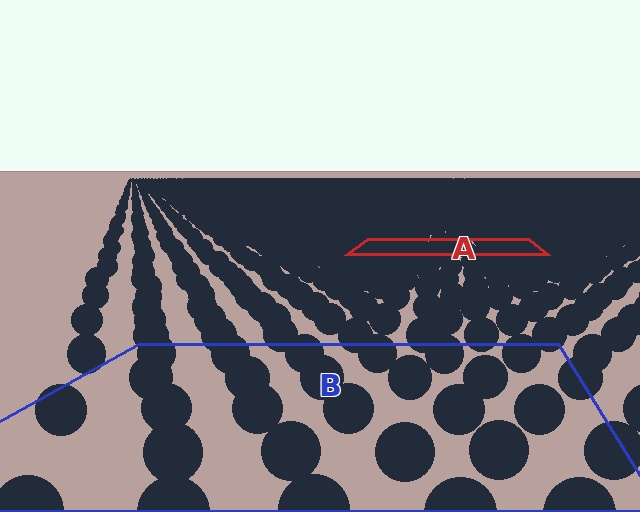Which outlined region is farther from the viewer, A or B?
Region A is farther from the viewer — the texture elements inside it appear smaller and more densely packed.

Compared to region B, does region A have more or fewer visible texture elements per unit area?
Region A has more texture elements per unit area — they are packed more densely because it is farther away.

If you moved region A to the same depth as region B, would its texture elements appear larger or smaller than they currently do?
They would appear larger. At a closer depth, the same texture elements are projected at a bigger on-screen size.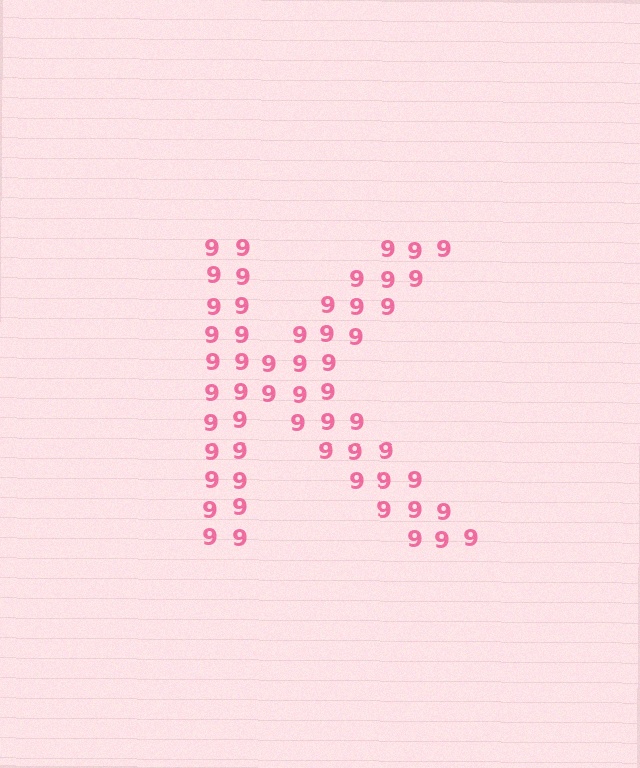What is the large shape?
The large shape is the letter K.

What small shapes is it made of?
It is made of small digit 9's.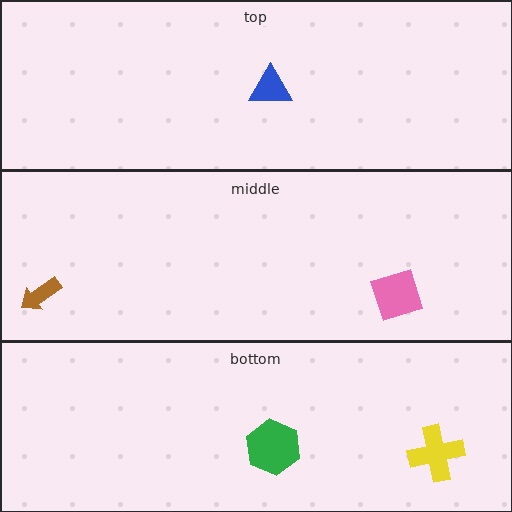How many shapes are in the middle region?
2.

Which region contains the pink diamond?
The middle region.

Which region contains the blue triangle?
The top region.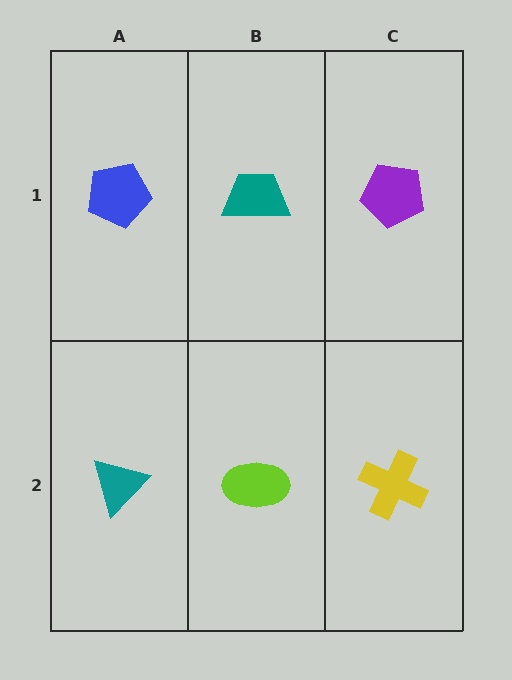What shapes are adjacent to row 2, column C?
A purple pentagon (row 1, column C), a lime ellipse (row 2, column B).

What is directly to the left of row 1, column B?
A blue pentagon.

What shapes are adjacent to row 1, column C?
A yellow cross (row 2, column C), a teal trapezoid (row 1, column B).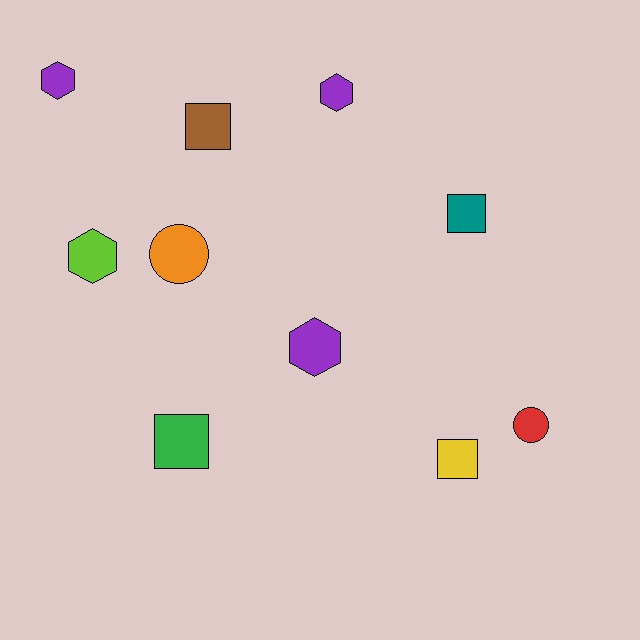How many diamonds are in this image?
There are no diamonds.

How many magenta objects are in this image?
There are no magenta objects.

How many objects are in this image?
There are 10 objects.